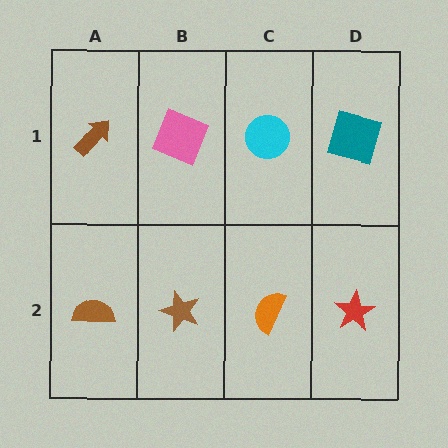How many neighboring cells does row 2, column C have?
3.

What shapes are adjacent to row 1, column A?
A brown semicircle (row 2, column A), a pink square (row 1, column B).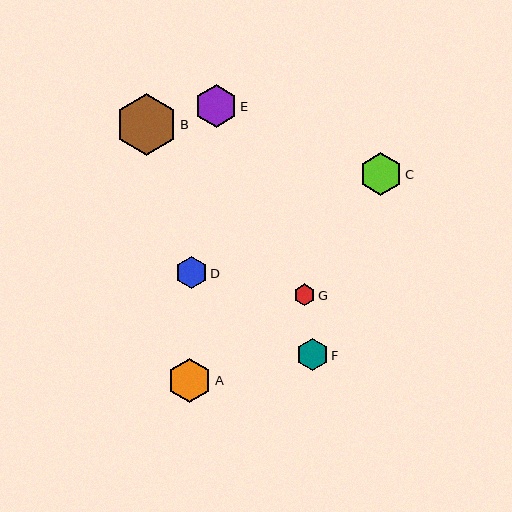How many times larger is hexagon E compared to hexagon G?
Hexagon E is approximately 2.0 times the size of hexagon G.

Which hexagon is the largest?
Hexagon B is the largest with a size of approximately 62 pixels.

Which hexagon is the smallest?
Hexagon G is the smallest with a size of approximately 22 pixels.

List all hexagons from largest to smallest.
From largest to smallest: B, A, E, C, F, D, G.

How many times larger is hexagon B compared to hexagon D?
Hexagon B is approximately 1.9 times the size of hexagon D.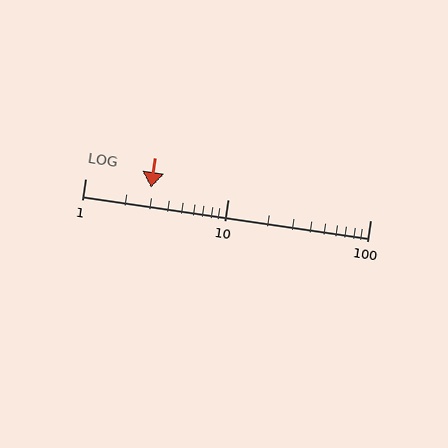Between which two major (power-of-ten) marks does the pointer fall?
The pointer is between 1 and 10.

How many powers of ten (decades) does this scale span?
The scale spans 2 decades, from 1 to 100.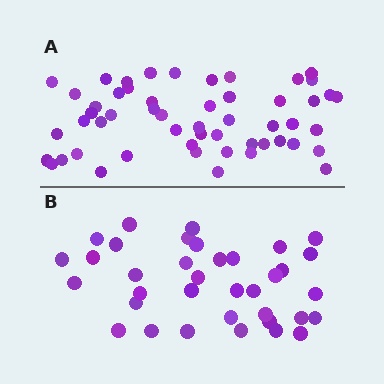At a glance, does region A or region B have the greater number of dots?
Region A (the top region) has more dots.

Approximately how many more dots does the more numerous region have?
Region A has approximately 15 more dots than region B.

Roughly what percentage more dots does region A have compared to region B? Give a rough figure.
About 45% more.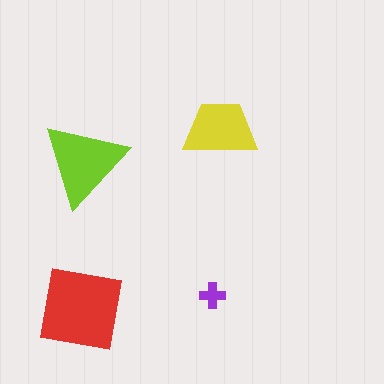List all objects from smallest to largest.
The purple cross, the yellow trapezoid, the lime triangle, the red square.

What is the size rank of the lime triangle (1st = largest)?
2nd.